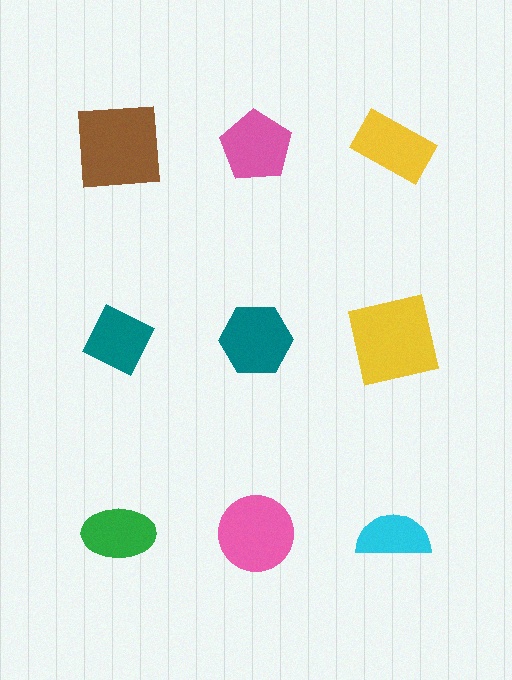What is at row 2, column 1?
A teal diamond.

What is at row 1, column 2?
A pink pentagon.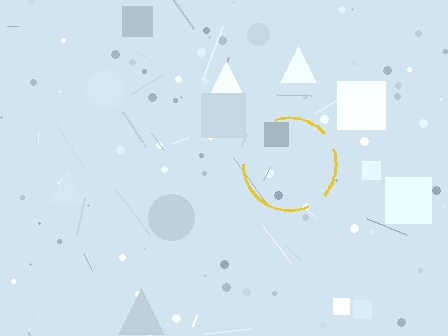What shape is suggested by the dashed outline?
The dashed outline suggests a circle.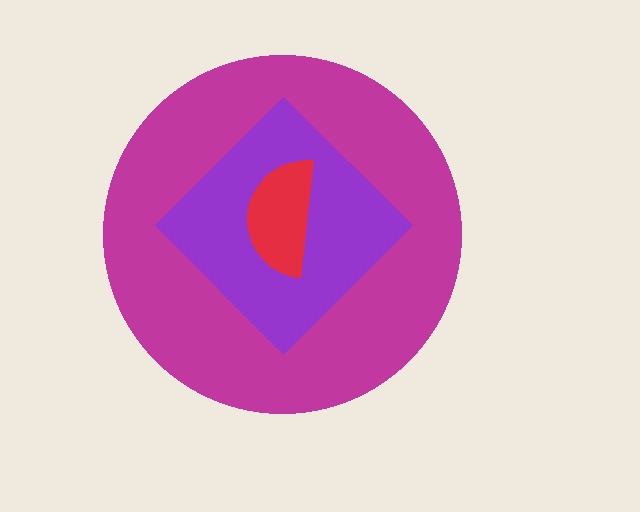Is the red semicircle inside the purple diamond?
Yes.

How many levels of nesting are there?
3.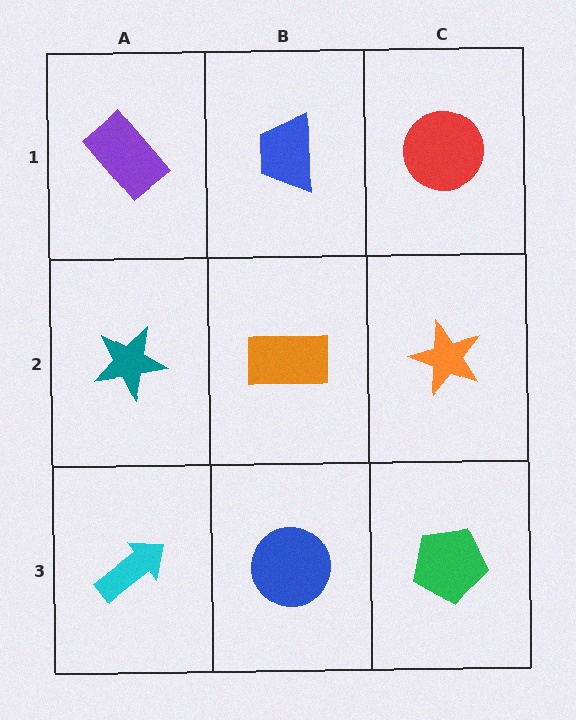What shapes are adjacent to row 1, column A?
A teal star (row 2, column A), a blue trapezoid (row 1, column B).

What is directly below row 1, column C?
An orange star.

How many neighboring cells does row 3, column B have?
3.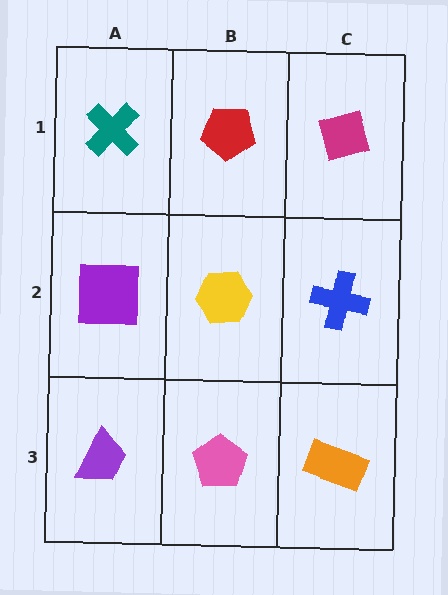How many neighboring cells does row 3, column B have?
3.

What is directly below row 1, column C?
A blue cross.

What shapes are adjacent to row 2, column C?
A magenta diamond (row 1, column C), an orange rectangle (row 3, column C), a yellow hexagon (row 2, column B).